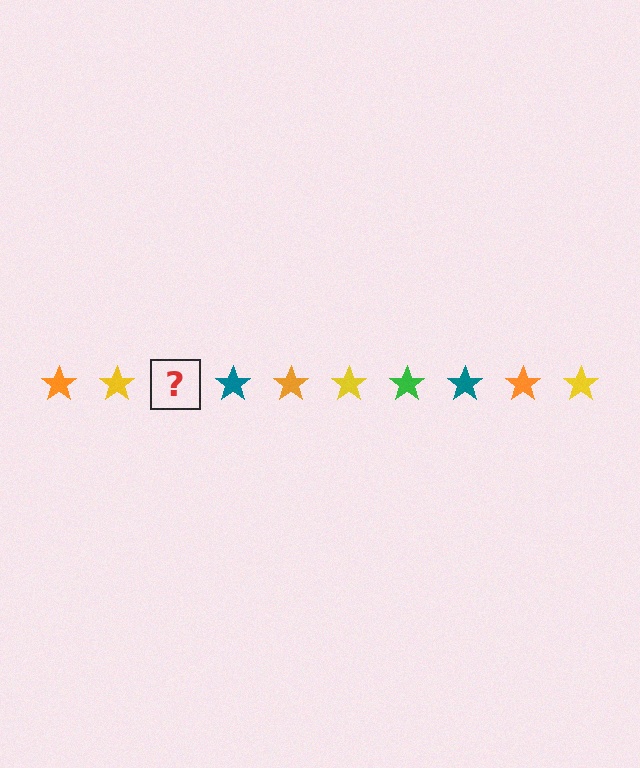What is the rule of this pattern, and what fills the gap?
The rule is that the pattern cycles through orange, yellow, green, teal stars. The gap should be filled with a green star.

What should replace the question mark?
The question mark should be replaced with a green star.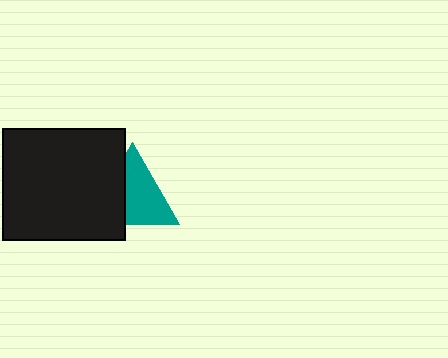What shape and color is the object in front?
The object in front is a black rectangle.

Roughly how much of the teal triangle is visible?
About half of it is visible (roughly 63%).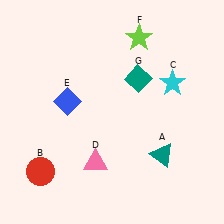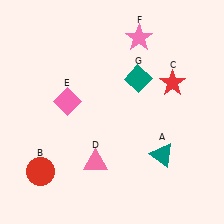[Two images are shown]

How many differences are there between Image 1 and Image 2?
There are 3 differences between the two images.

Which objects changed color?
C changed from cyan to red. E changed from blue to pink. F changed from lime to pink.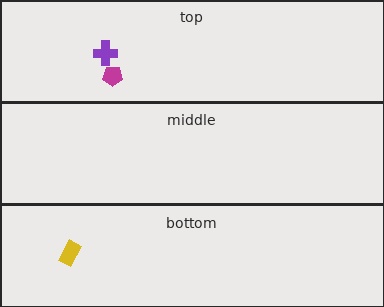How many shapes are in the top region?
2.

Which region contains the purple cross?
The top region.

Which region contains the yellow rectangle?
The bottom region.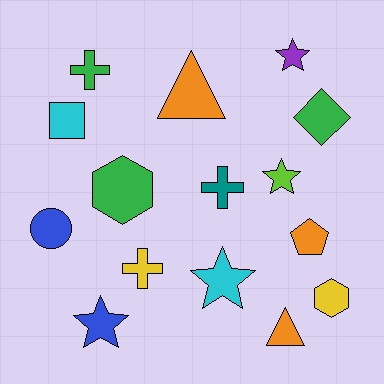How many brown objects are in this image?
There are no brown objects.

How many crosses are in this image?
There are 3 crosses.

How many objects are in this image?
There are 15 objects.